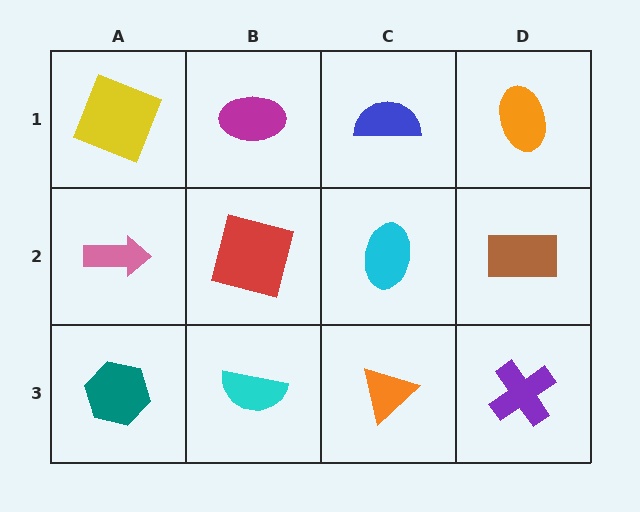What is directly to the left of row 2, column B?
A pink arrow.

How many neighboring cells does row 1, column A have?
2.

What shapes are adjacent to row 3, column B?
A red square (row 2, column B), a teal hexagon (row 3, column A), an orange triangle (row 3, column C).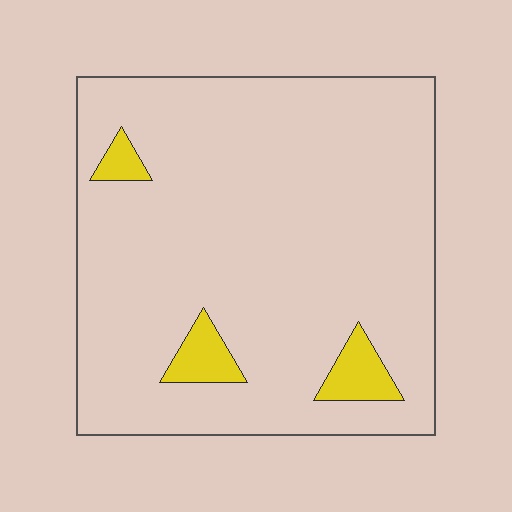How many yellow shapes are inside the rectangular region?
3.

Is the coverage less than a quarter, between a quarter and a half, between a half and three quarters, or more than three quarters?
Less than a quarter.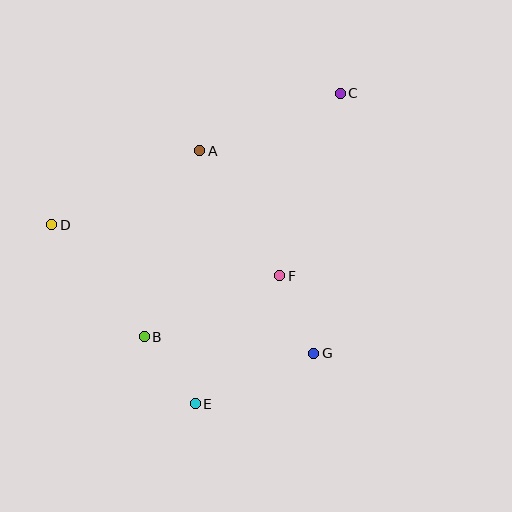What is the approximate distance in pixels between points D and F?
The distance between D and F is approximately 234 pixels.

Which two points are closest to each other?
Points B and E are closest to each other.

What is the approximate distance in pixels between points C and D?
The distance between C and D is approximately 317 pixels.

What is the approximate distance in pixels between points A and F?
The distance between A and F is approximately 148 pixels.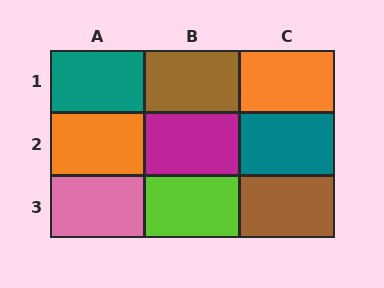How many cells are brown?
2 cells are brown.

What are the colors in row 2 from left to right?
Orange, magenta, teal.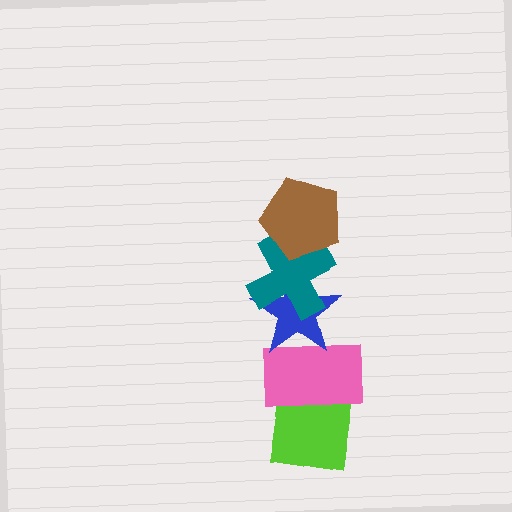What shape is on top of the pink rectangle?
The blue star is on top of the pink rectangle.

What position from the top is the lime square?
The lime square is 5th from the top.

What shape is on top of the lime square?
The pink rectangle is on top of the lime square.